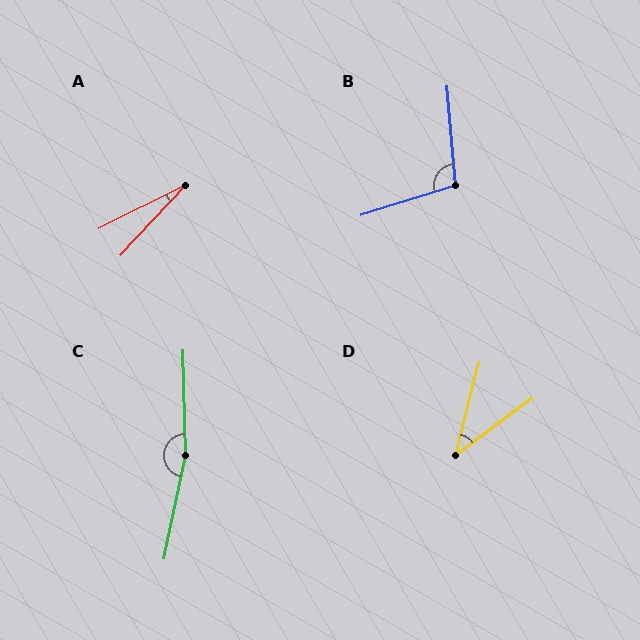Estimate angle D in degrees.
Approximately 39 degrees.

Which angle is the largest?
C, at approximately 167 degrees.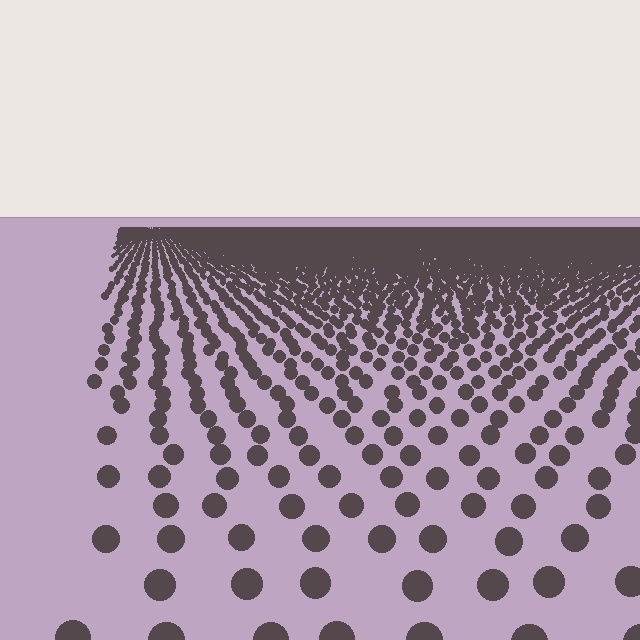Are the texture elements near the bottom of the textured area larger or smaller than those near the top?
Larger. Near the bottom, elements are closer to the viewer and appear at a bigger on-screen size.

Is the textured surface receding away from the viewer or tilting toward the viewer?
The surface is receding away from the viewer. Texture elements get smaller and denser toward the top.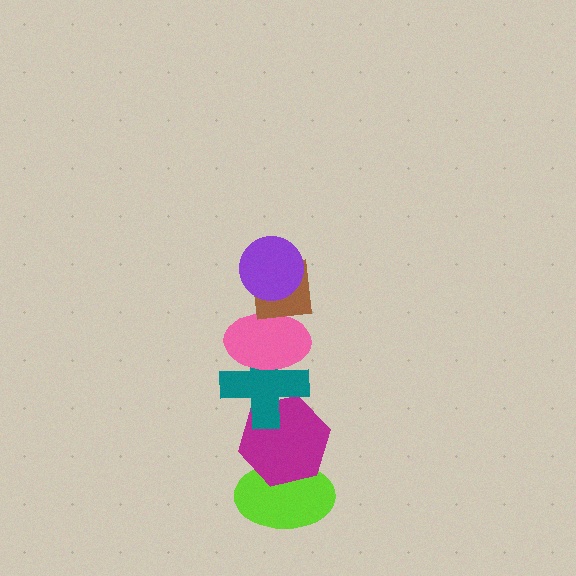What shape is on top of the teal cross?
The pink ellipse is on top of the teal cross.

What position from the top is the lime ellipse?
The lime ellipse is 6th from the top.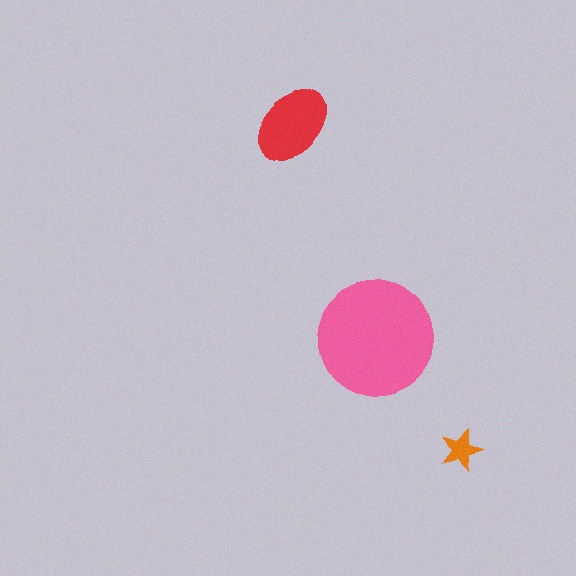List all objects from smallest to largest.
The orange star, the red ellipse, the pink circle.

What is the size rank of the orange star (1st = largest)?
3rd.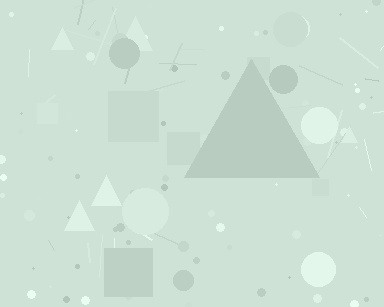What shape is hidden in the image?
A triangle is hidden in the image.